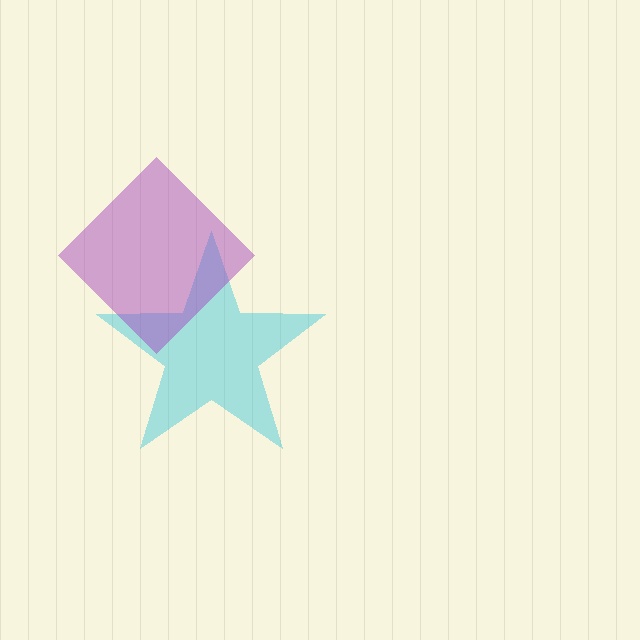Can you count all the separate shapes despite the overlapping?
Yes, there are 2 separate shapes.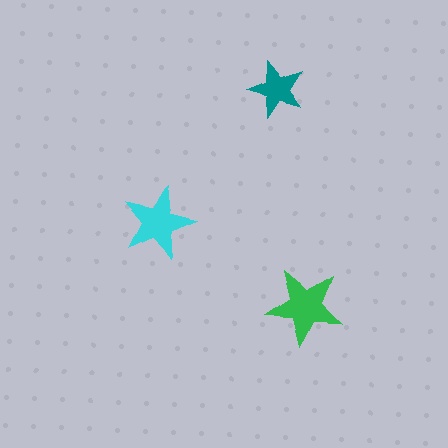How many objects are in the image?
There are 3 objects in the image.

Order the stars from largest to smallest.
the green one, the cyan one, the teal one.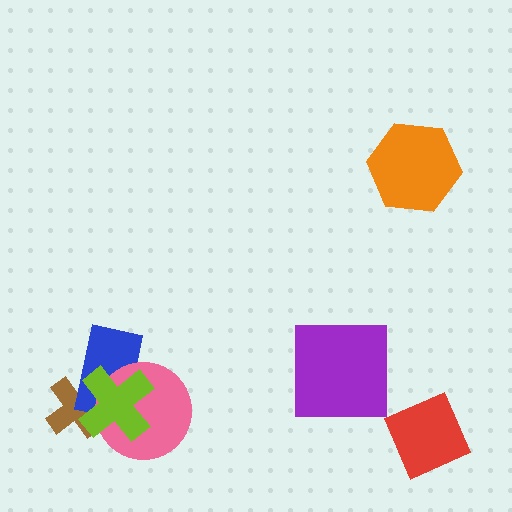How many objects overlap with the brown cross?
3 objects overlap with the brown cross.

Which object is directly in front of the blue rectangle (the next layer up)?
The pink circle is directly in front of the blue rectangle.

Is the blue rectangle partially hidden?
Yes, it is partially covered by another shape.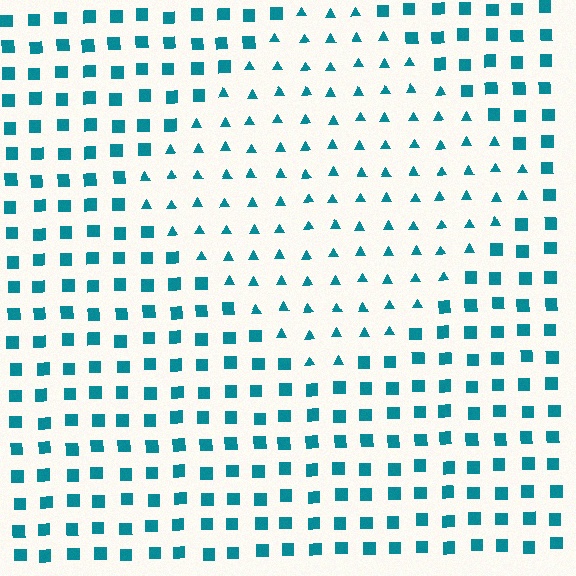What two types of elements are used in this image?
The image uses triangles inside the diamond region and squares outside it.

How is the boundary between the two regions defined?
The boundary is defined by a change in element shape: triangles inside vs. squares outside. All elements share the same color and spacing.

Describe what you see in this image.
The image is filled with small teal elements arranged in a uniform grid. A diamond-shaped region contains triangles, while the surrounding area contains squares. The boundary is defined purely by the change in element shape.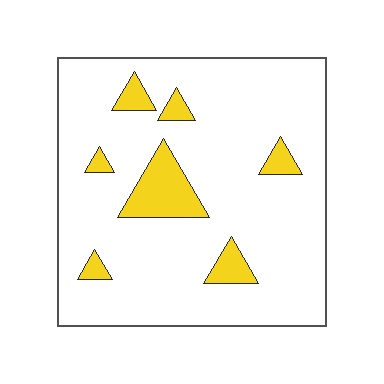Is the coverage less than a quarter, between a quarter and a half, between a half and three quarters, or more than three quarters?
Less than a quarter.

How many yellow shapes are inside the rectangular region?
7.